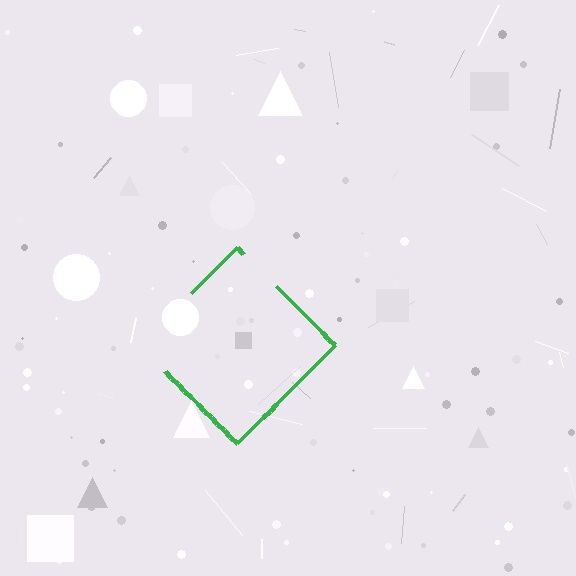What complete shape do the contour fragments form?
The contour fragments form a diamond.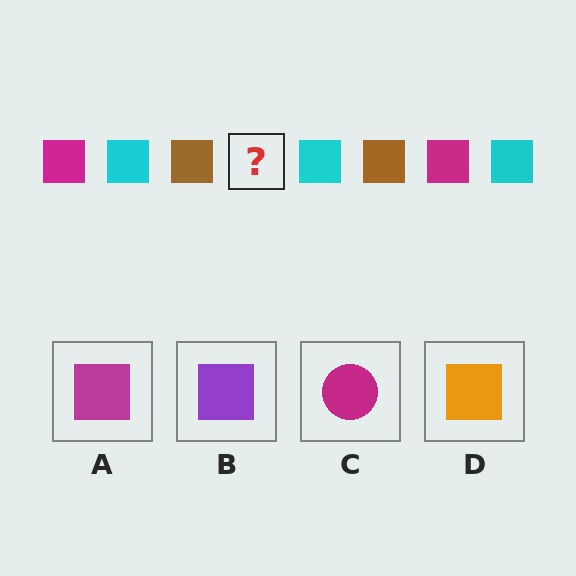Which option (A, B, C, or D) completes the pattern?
A.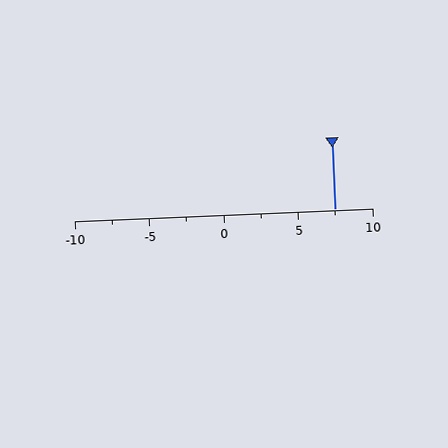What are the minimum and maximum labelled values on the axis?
The axis runs from -10 to 10.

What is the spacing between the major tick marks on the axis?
The major ticks are spaced 5 apart.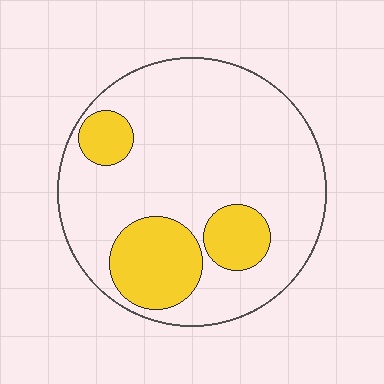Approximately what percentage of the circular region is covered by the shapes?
Approximately 25%.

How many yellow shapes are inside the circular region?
3.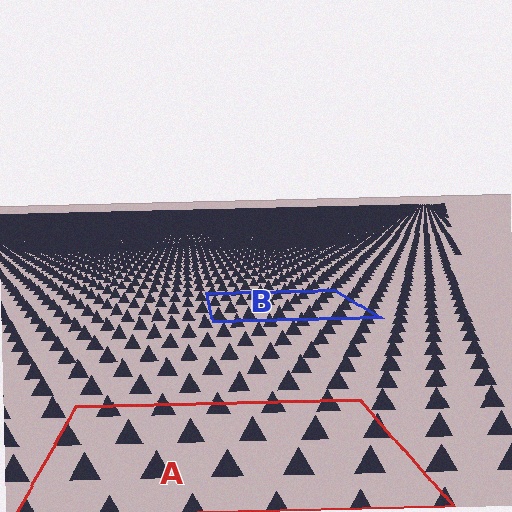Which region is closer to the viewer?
Region A is closer. The texture elements there are larger and more spread out.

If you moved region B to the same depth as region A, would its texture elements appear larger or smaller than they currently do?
They would appear larger. At a closer depth, the same texture elements are projected at a bigger on-screen size.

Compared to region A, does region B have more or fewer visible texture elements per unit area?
Region B has more texture elements per unit area — they are packed more densely because it is farther away.